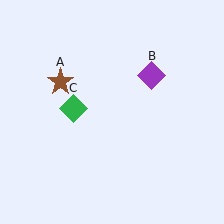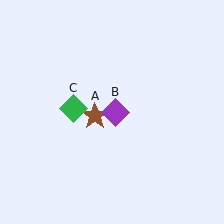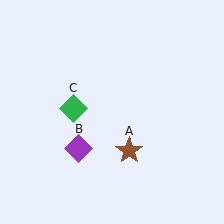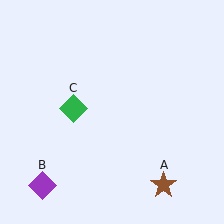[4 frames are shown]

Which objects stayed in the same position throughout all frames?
Green diamond (object C) remained stationary.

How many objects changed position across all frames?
2 objects changed position: brown star (object A), purple diamond (object B).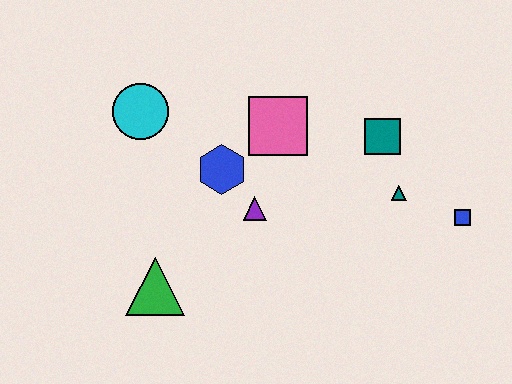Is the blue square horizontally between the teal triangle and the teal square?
No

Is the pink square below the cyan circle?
Yes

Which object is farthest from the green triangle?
The blue square is farthest from the green triangle.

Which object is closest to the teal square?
The teal triangle is closest to the teal square.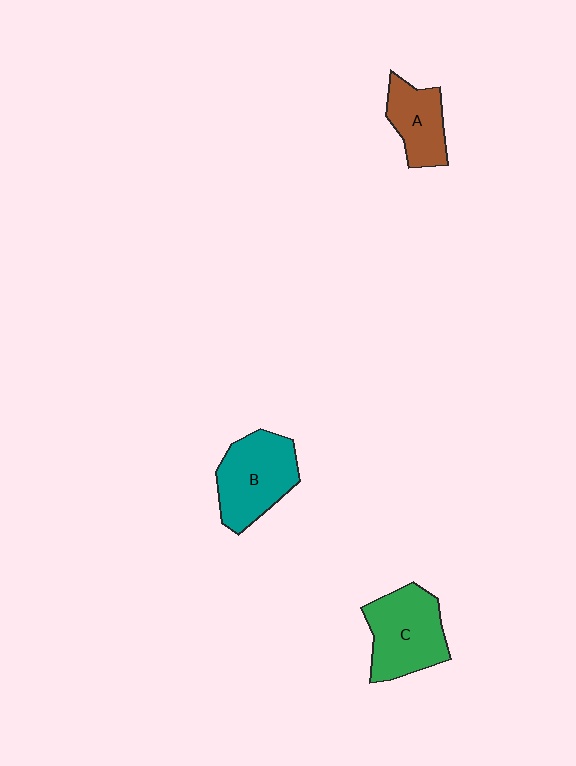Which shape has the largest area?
Shape C (green).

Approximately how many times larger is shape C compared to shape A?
Approximately 1.5 times.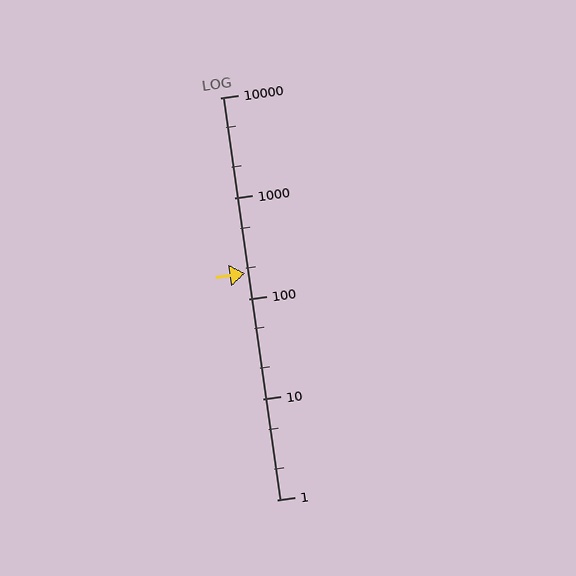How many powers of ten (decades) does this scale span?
The scale spans 4 decades, from 1 to 10000.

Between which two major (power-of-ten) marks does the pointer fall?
The pointer is between 100 and 1000.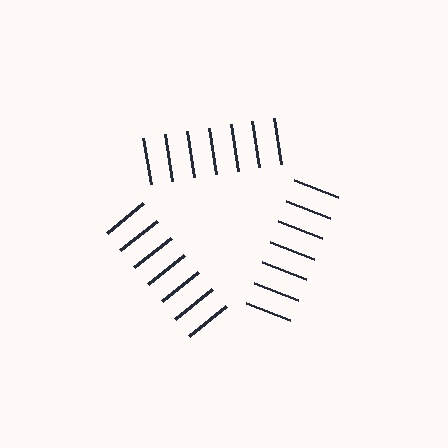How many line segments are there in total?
21 — 7 along each of the 3 edges.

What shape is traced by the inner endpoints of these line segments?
An illusory triangle — the line segments terminate on its edges but no continuous stroke is drawn.